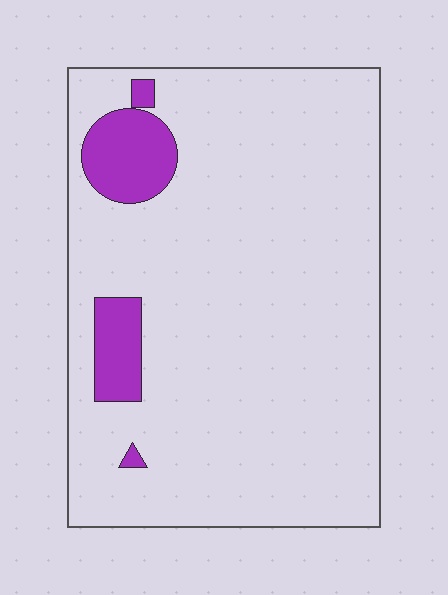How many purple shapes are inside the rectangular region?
4.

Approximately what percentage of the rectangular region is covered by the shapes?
Approximately 10%.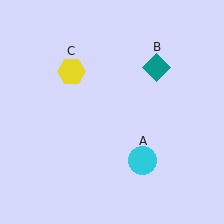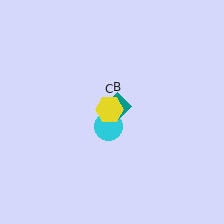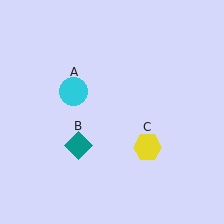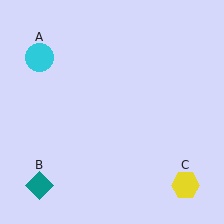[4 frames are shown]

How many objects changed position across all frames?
3 objects changed position: cyan circle (object A), teal diamond (object B), yellow hexagon (object C).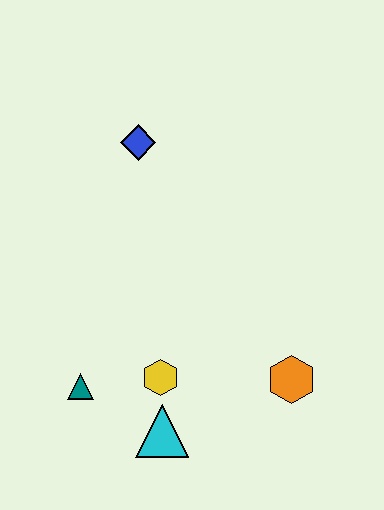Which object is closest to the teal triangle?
The yellow hexagon is closest to the teal triangle.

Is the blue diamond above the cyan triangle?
Yes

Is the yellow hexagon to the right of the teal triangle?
Yes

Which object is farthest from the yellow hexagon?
The blue diamond is farthest from the yellow hexagon.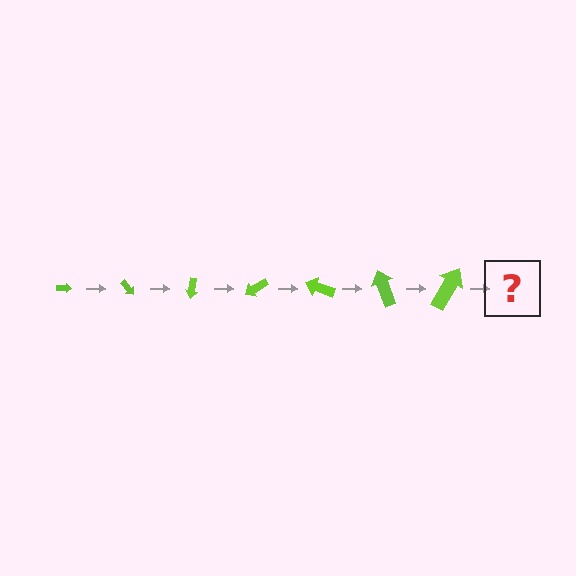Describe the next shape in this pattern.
It should be an arrow, larger than the previous one and rotated 350 degrees from the start.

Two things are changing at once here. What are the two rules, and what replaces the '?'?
The two rules are that the arrow grows larger each step and it rotates 50 degrees each step. The '?' should be an arrow, larger than the previous one and rotated 350 degrees from the start.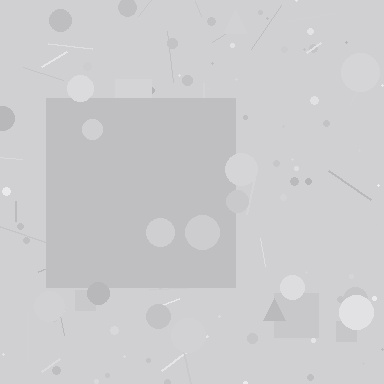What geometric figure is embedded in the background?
A square is embedded in the background.